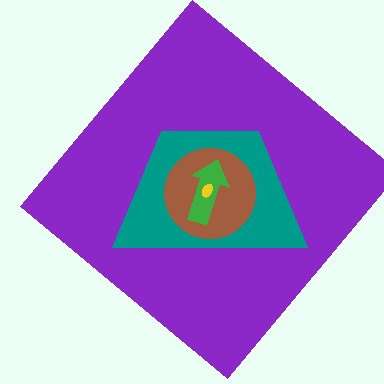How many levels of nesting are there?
5.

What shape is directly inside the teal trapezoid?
The brown circle.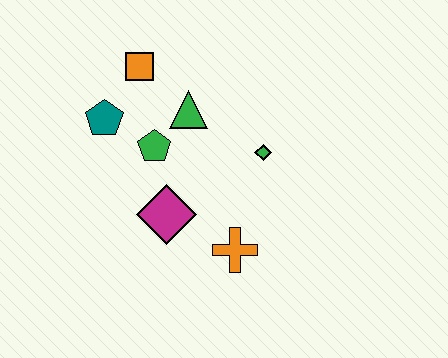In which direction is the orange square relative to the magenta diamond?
The orange square is above the magenta diamond.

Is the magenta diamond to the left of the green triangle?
Yes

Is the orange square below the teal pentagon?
No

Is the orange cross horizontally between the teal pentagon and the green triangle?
No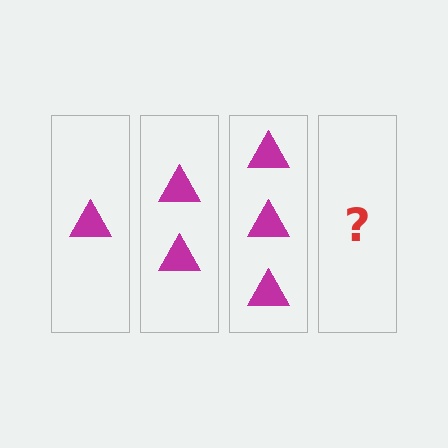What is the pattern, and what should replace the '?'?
The pattern is that each step adds one more triangle. The '?' should be 4 triangles.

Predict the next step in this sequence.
The next step is 4 triangles.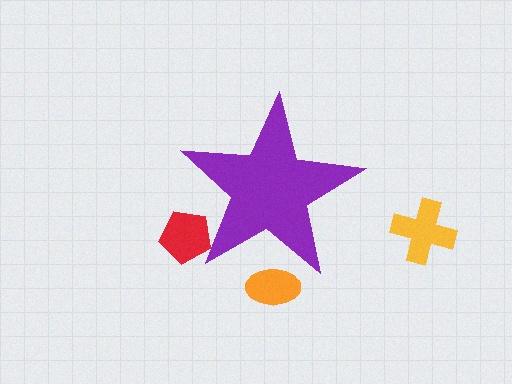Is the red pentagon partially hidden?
Yes, the red pentagon is partially hidden behind the purple star.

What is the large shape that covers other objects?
A purple star.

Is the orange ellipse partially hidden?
Yes, the orange ellipse is partially hidden behind the purple star.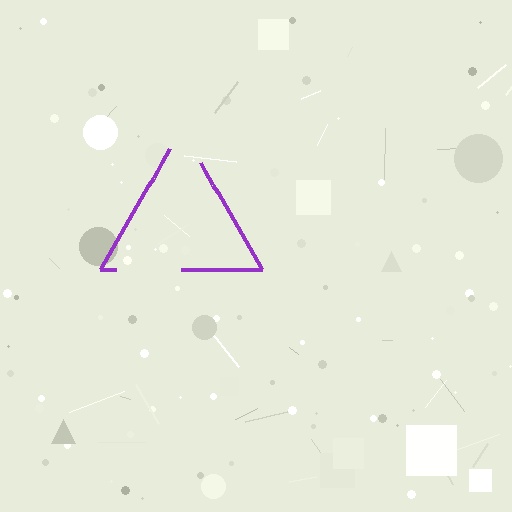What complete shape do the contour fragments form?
The contour fragments form a triangle.